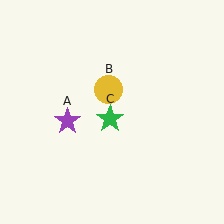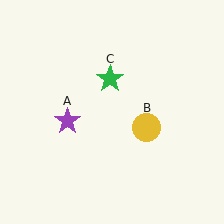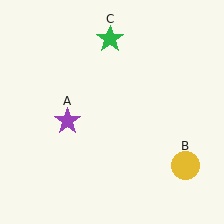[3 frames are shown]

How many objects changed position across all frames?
2 objects changed position: yellow circle (object B), green star (object C).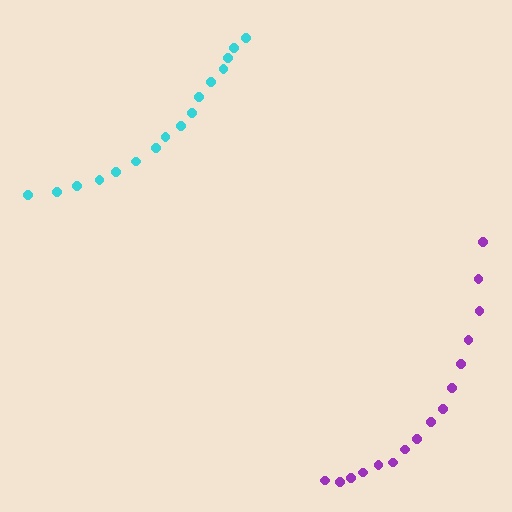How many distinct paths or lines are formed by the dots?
There are 2 distinct paths.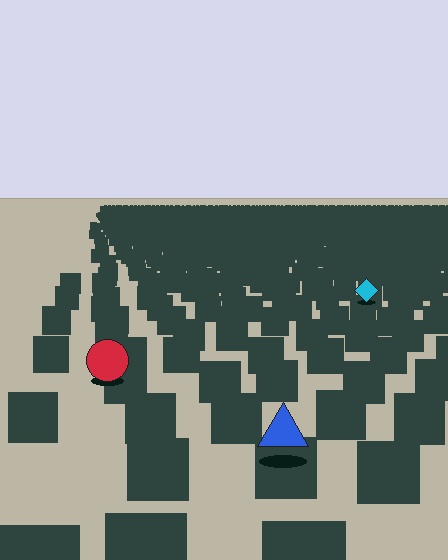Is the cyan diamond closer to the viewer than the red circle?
No. The red circle is closer — you can tell from the texture gradient: the ground texture is coarser near it.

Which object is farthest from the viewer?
The cyan diamond is farthest from the viewer. It appears smaller and the ground texture around it is denser.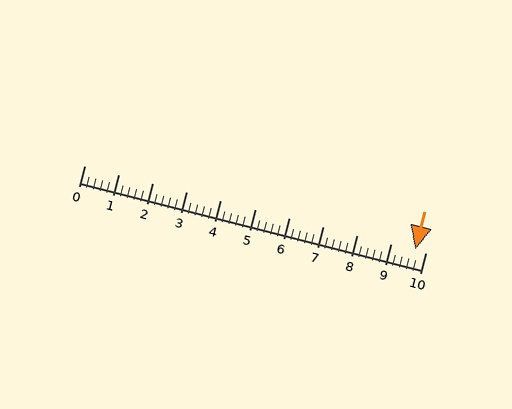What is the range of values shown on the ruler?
The ruler shows values from 0 to 10.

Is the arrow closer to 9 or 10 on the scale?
The arrow is closer to 10.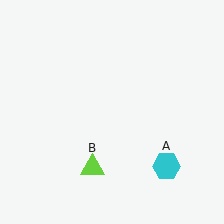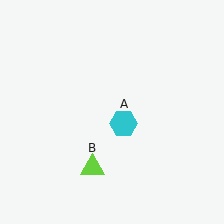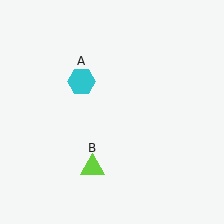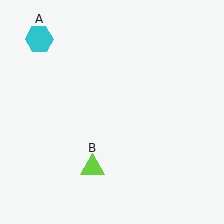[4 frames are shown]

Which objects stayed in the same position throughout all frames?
Lime triangle (object B) remained stationary.